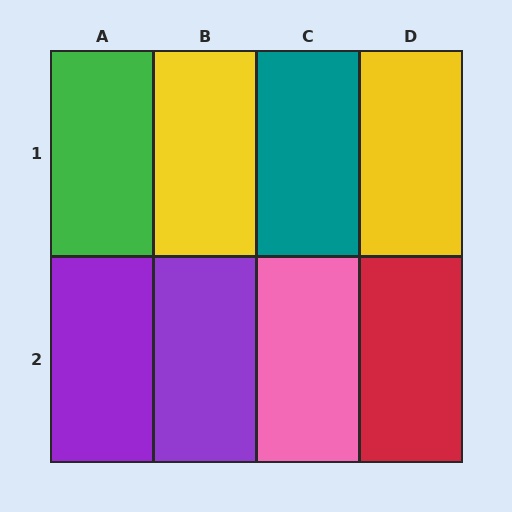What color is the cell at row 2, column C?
Pink.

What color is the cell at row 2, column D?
Red.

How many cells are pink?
1 cell is pink.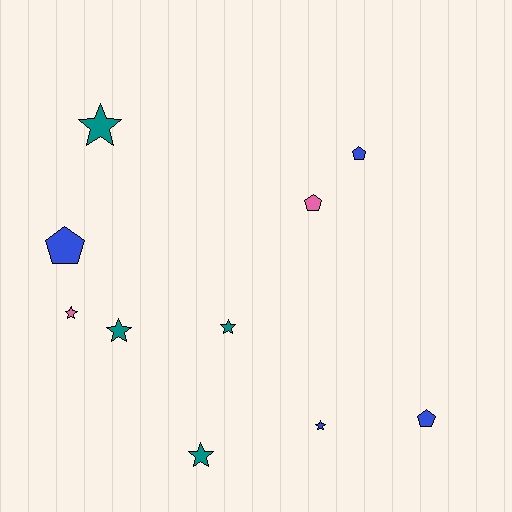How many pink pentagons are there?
There is 1 pink pentagon.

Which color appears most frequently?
Blue, with 4 objects.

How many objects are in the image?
There are 10 objects.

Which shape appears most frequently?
Star, with 6 objects.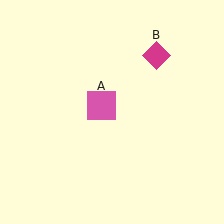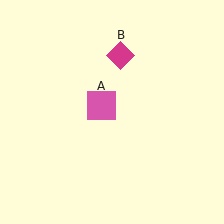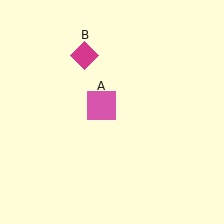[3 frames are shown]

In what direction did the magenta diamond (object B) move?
The magenta diamond (object B) moved left.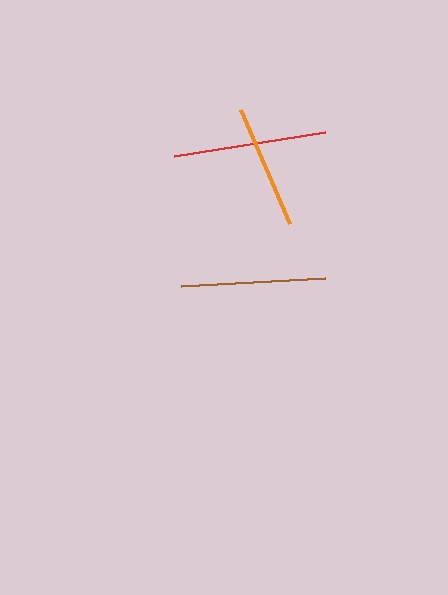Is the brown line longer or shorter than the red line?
The red line is longer than the brown line.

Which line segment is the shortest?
The orange line is the shortest at approximately 124 pixels.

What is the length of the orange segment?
The orange segment is approximately 124 pixels long.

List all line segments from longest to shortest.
From longest to shortest: red, brown, orange.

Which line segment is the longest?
The red line is the longest at approximately 152 pixels.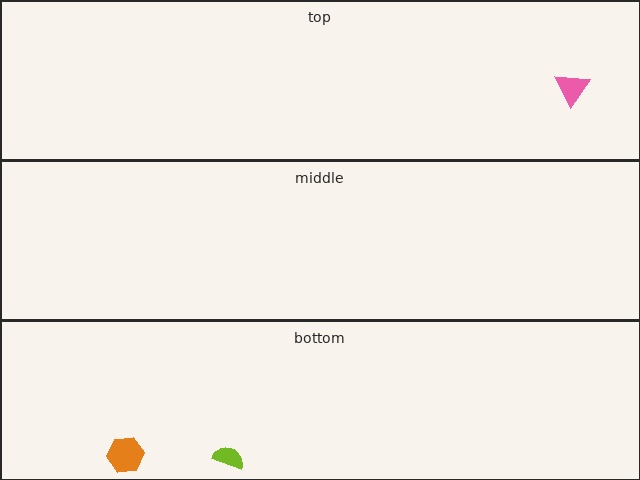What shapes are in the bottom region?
The lime semicircle, the orange hexagon.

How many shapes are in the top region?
1.